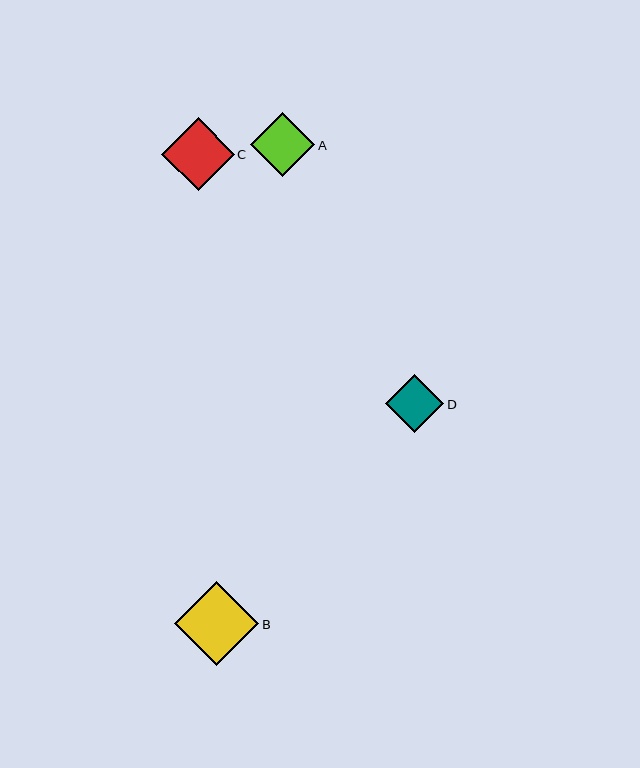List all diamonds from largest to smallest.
From largest to smallest: B, C, A, D.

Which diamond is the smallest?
Diamond D is the smallest with a size of approximately 58 pixels.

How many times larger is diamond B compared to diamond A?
Diamond B is approximately 1.3 times the size of diamond A.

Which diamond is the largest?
Diamond B is the largest with a size of approximately 84 pixels.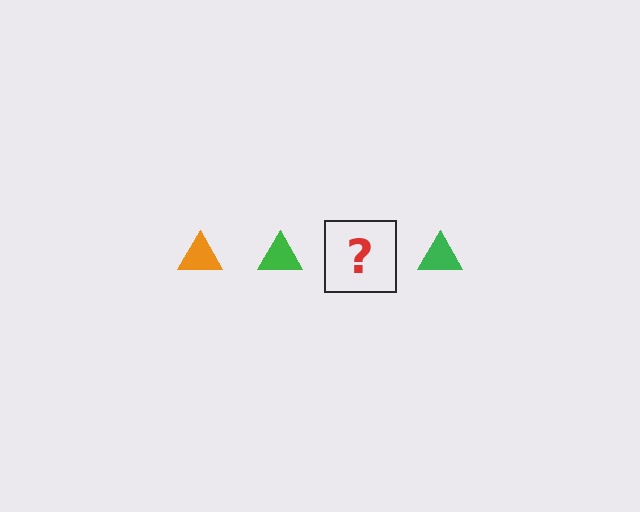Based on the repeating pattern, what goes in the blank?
The blank should be an orange triangle.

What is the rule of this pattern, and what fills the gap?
The rule is that the pattern cycles through orange, green triangles. The gap should be filled with an orange triangle.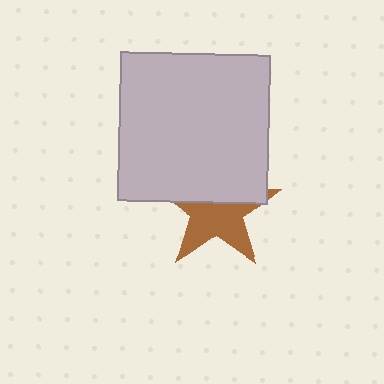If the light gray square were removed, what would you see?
You would see the complete brown star.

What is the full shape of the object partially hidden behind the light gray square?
The partially hidden object is a brown star.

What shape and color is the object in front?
The object in front is a light gray square.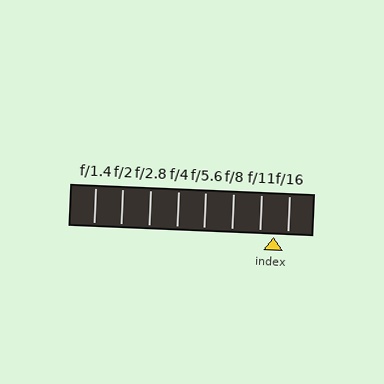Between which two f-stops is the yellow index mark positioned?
The index mark is between f/11 and f/16.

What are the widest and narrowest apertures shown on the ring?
The widest aperture shown is f/1.4 and the narrowest is f/16.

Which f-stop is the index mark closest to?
The index mark is closest to f/16.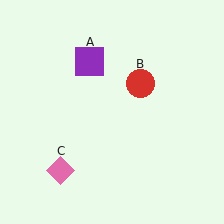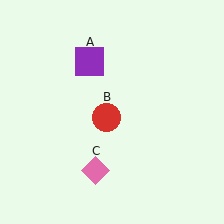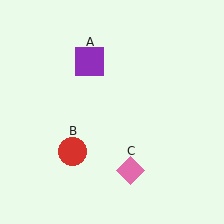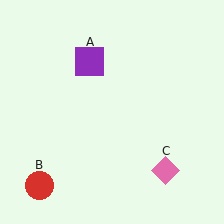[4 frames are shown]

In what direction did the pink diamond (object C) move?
The pink diamond (object C) moved right.